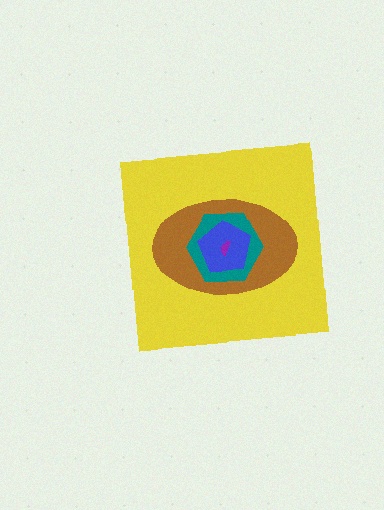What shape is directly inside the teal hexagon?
The blue pentagon.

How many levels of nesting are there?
5.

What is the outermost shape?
The yellow square.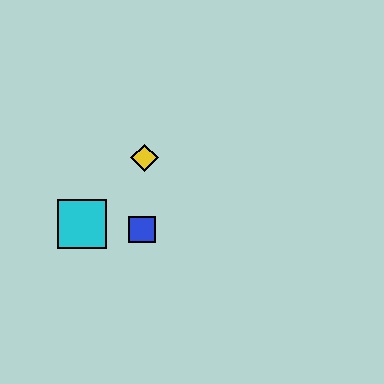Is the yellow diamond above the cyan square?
Yes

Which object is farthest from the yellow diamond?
The cyan square is farthest from the yellow diamond.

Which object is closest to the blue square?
The cyan square is closest to the blue square.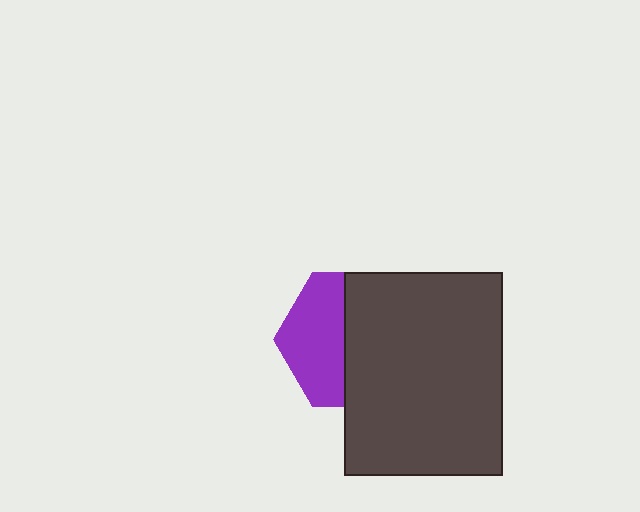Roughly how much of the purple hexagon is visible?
A small part of it is visible (roughly 43%).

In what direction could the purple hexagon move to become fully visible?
The purple hexagon could move left. That would shift it out from behind the dark gray rectangle entirely.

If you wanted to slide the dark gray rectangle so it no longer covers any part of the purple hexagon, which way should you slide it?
Slide it right — that is the most direct way to separate the two shapes.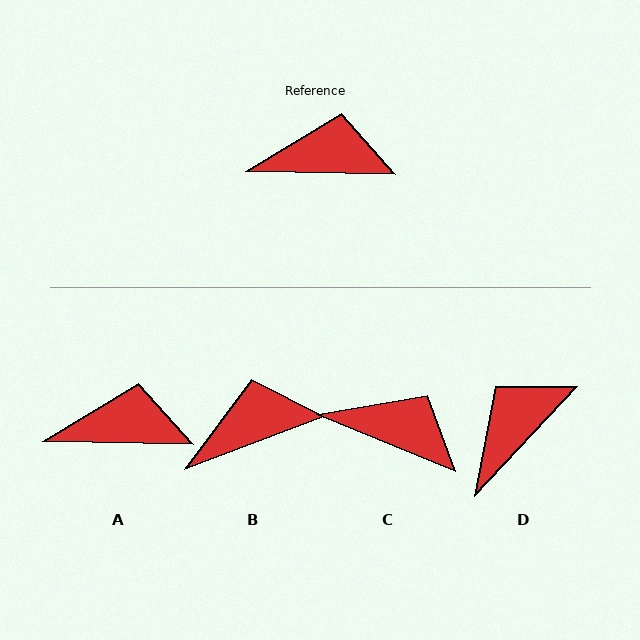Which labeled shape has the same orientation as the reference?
A.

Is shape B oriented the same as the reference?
No, it is off by about 22 degrees.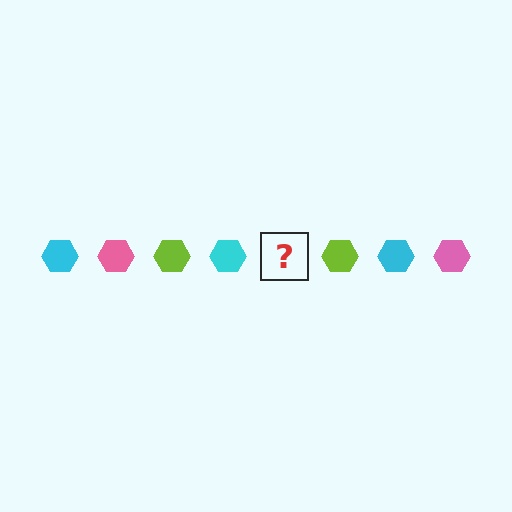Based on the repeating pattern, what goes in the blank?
The blank should be a pink hexagon.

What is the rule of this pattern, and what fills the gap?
The rule is that the pattern cycles through cyan, pink, lime hexagons. The gap should be filled with a pink hexagon.